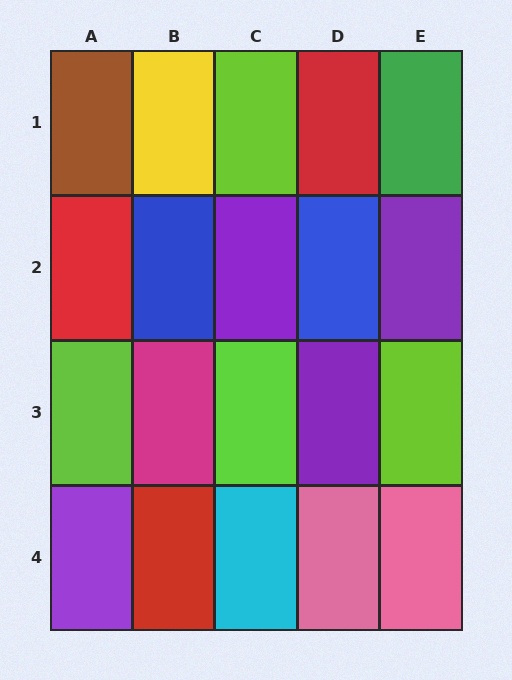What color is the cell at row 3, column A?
Lime.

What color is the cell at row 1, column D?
Red.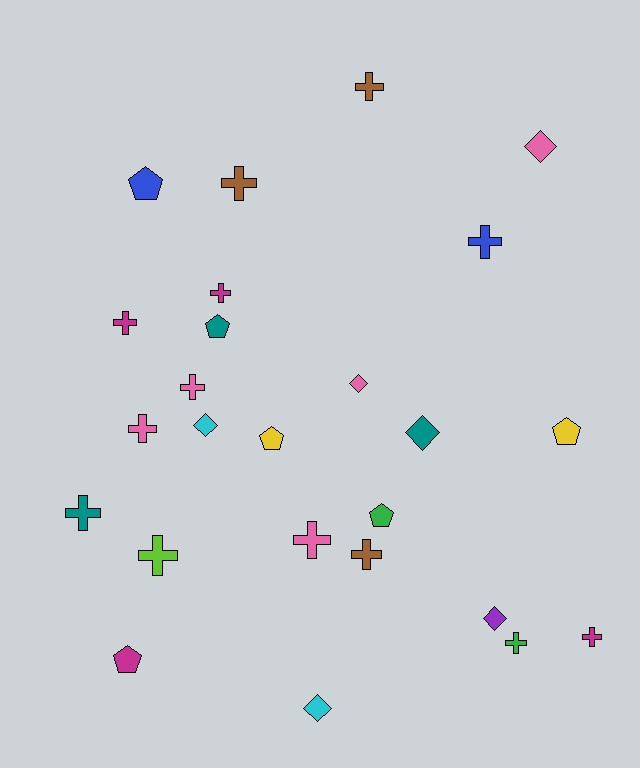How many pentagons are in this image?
There are 6 pentagons.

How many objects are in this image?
There are 25 objects.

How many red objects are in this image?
There are no red objects.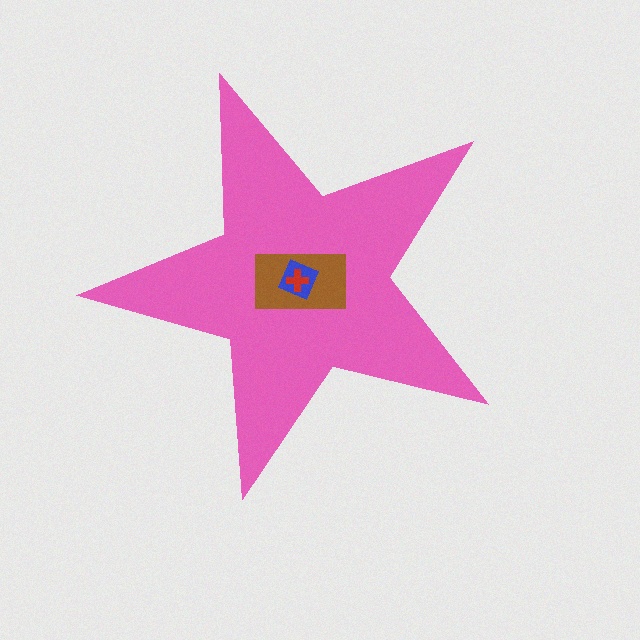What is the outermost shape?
The pink star.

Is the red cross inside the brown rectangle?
Yes.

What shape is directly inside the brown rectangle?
The blue diamond.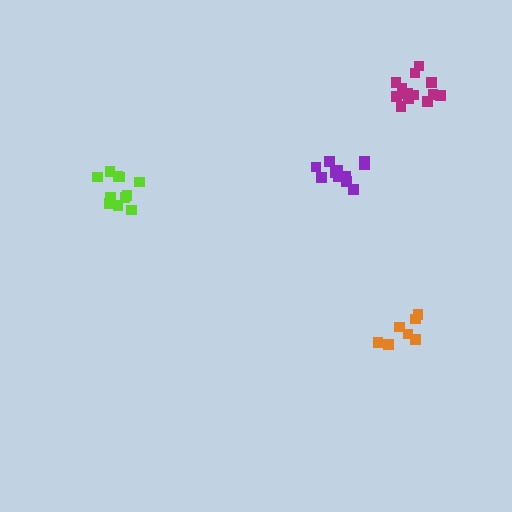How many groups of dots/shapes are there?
There are 4 groups.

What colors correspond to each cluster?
The clusters are colored: lime, purple, magenta, orange.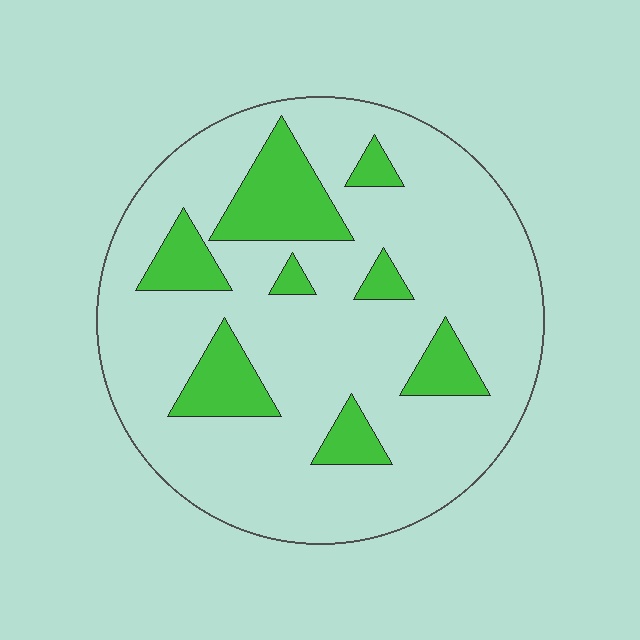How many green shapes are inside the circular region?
8.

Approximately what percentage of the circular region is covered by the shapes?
Approximately 20%.